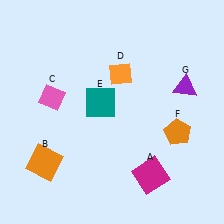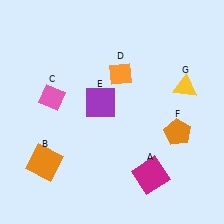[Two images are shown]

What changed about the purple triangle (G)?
In Image 1, G is purple. In Image 2, it changed to yellow.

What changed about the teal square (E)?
In Image 1, E is teal. In Image 2, it changed to purple.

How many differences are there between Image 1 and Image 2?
There are 2 differences between the two images.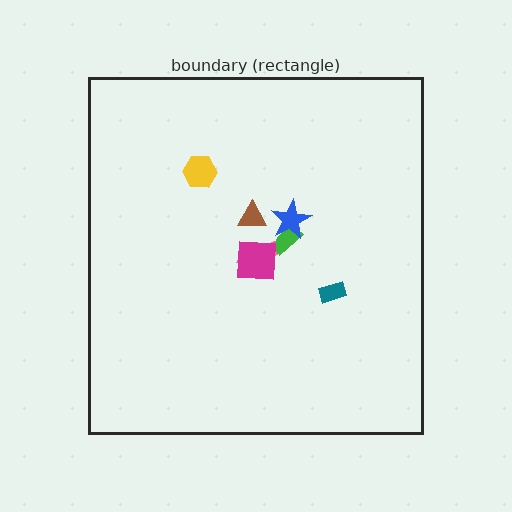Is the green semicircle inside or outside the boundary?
Inside.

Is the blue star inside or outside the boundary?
Inside.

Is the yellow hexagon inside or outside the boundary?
Inside.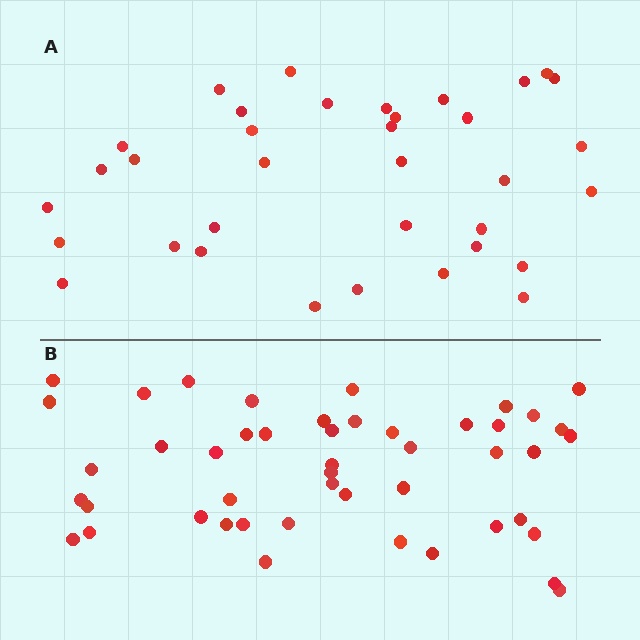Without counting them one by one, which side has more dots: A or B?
Region B (the bottom region) has more dots.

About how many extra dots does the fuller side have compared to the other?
Region B has roughly 12 or so more dots than region A.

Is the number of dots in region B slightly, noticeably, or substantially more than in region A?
Region B has noticeably more, but not dramatically so. The ratio is roughly 1.3 to 1.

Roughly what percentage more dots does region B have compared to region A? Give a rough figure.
About 35% more.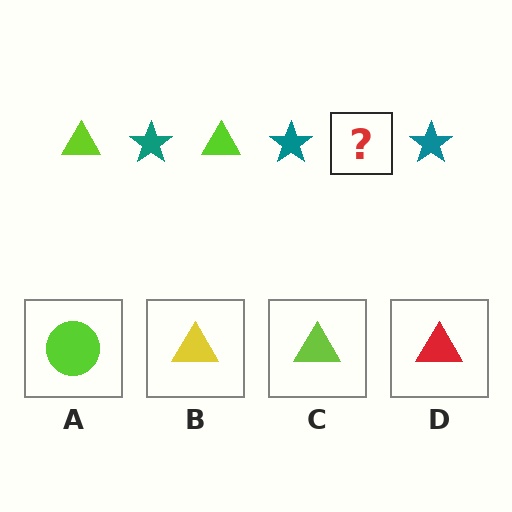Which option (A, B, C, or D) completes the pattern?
C.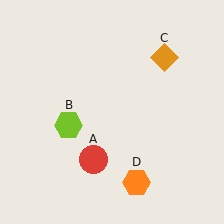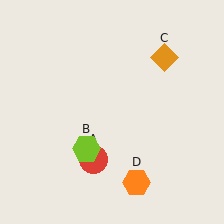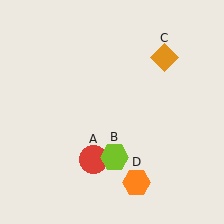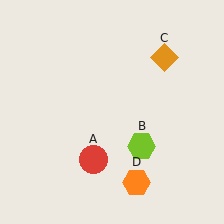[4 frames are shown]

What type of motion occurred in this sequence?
The lime hexagon (object B) rotated counterclockwise around the center of the scene.